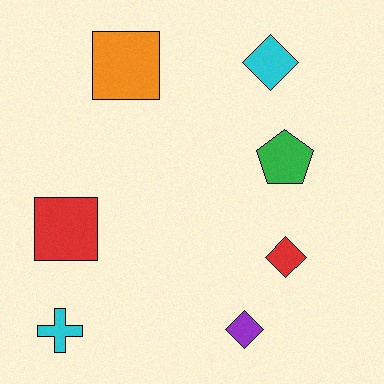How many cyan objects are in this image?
There are 2 cyan objects.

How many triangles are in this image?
There are no triangles.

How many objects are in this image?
There are 7 objects.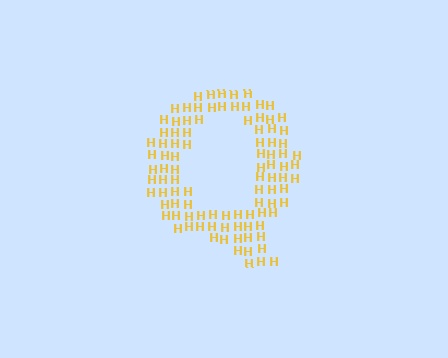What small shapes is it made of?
It is made of small letter H's.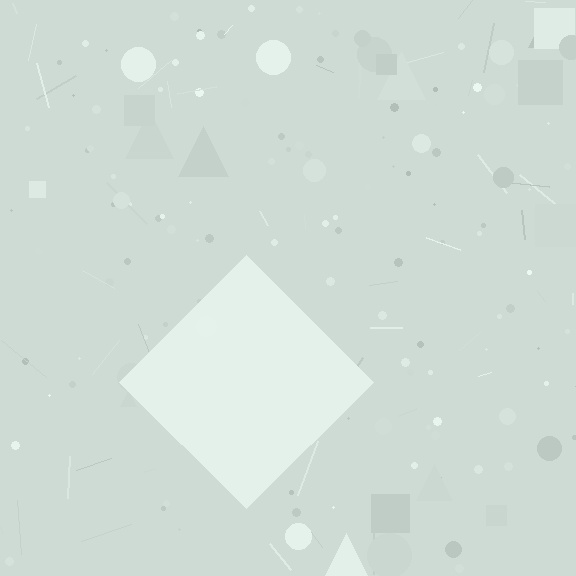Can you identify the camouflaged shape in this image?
The camouflaged shape is a diamond.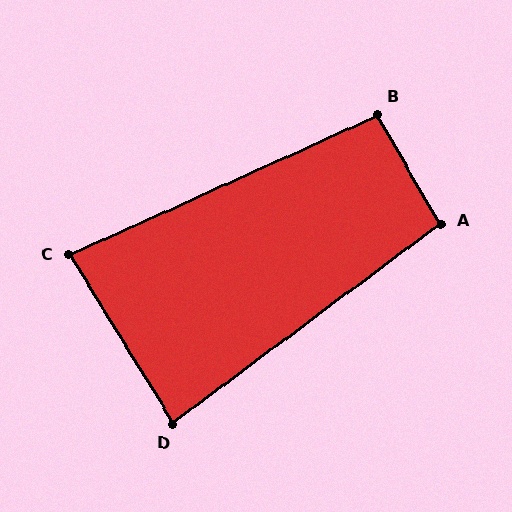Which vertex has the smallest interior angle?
C, at approximately 83 degrees.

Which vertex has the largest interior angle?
A, at approximately 97 degrees.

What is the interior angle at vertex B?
Approximately 95 degrees (obtuse).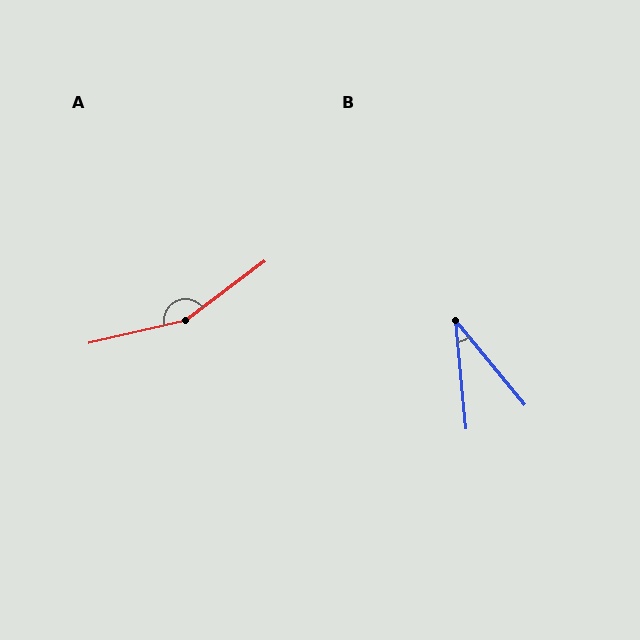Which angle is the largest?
A, at approximately 156 degrees.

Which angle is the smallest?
B, at approximately 34 degrees.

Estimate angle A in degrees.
Approximately 156 degrees.